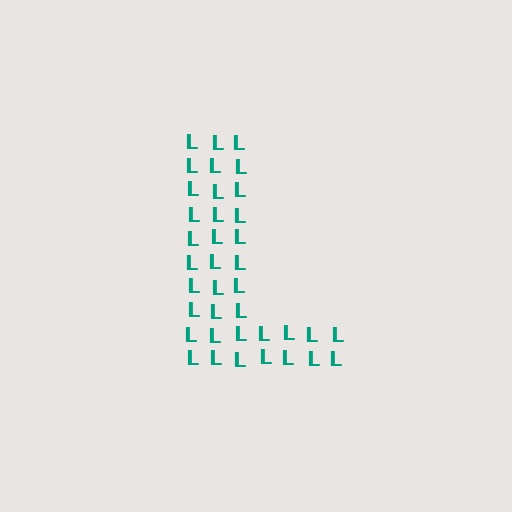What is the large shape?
The large shape is the letter L.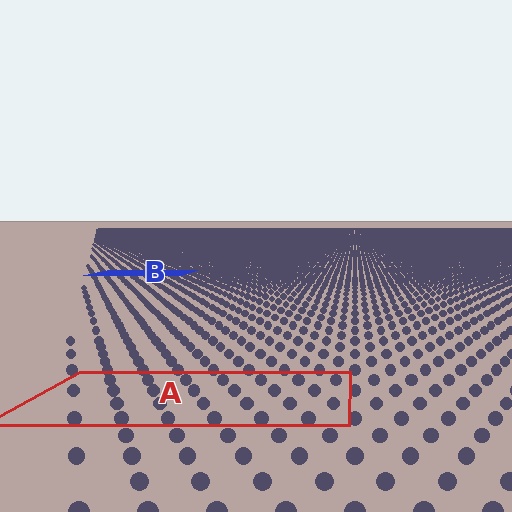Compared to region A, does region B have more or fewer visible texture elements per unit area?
Region B has more texture elements per unit area — they are packed more densely because it is farther away.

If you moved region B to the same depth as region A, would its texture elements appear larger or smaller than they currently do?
They would appear larger. At a closer depth, the same texture elements are projected at a bigger on-screen size.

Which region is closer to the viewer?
Region A is closer. The texture elements there are larger and more spread out.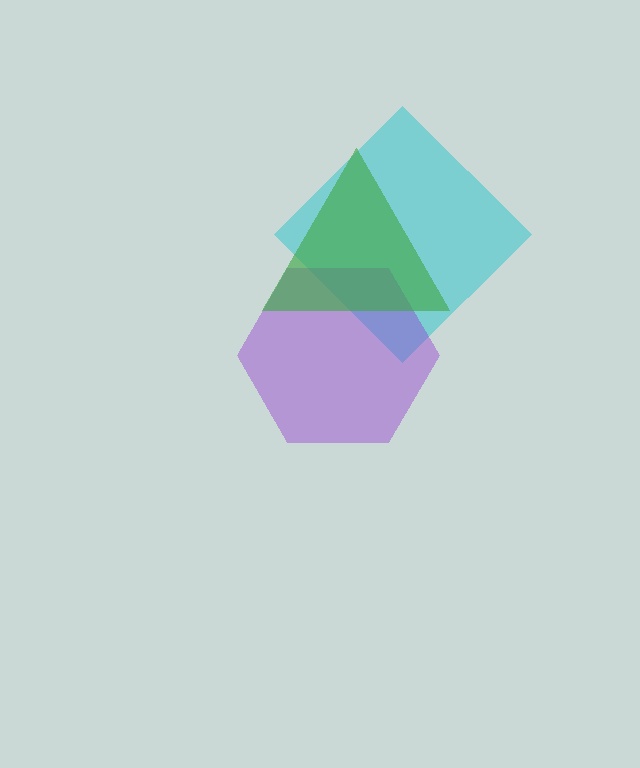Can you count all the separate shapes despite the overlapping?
Yes, there are 3 separate shapes.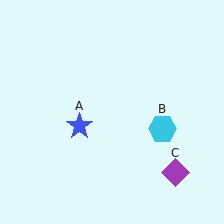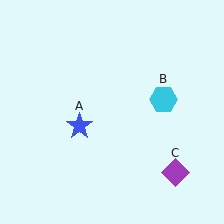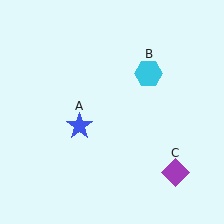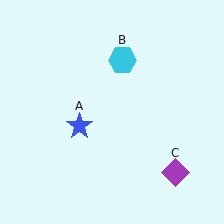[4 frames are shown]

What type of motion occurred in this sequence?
The cyan hexagon (object B) rotated counterclockwise around the center of the scene.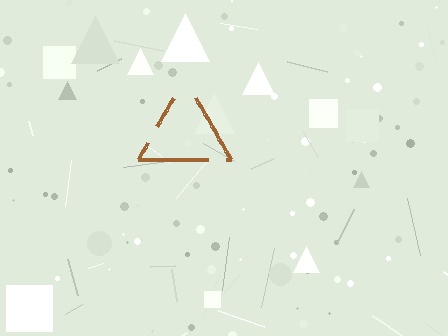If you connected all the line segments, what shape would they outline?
They would outline a triangle.